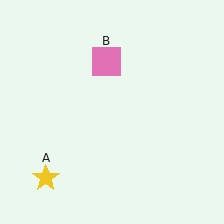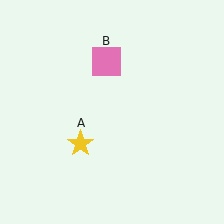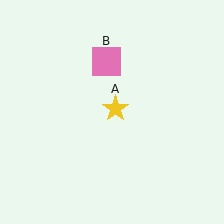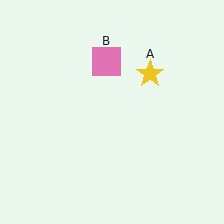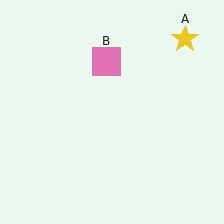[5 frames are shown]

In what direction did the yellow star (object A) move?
The yellow star (object A) moved up and to the right.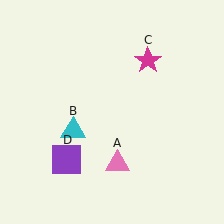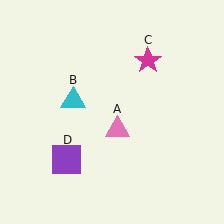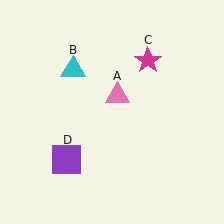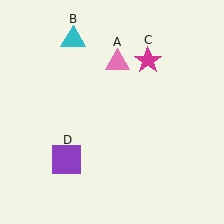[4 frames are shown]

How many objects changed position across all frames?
2 objects changed position: pink triangle (object A), cyan triangle (object B).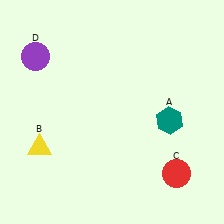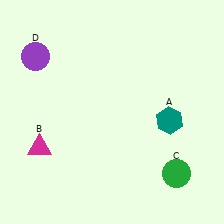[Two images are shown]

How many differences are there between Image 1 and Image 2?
There are 2 differences between the two images.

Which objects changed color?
B changed from yellow to magenta. C changed from red to green.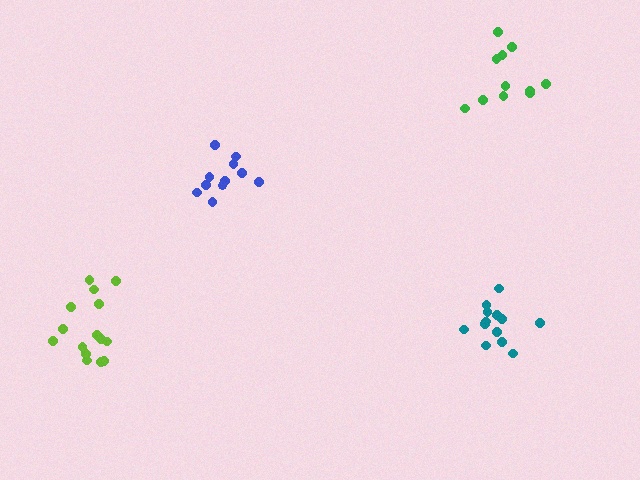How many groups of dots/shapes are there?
There are 4 groups.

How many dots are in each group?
Group 1: 11 dots, Group 2: 15 dots, Group 3: 13 dots, Group 4: 11 dots (50 total).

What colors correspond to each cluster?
The clusters are colored: blue, lime, teal, green.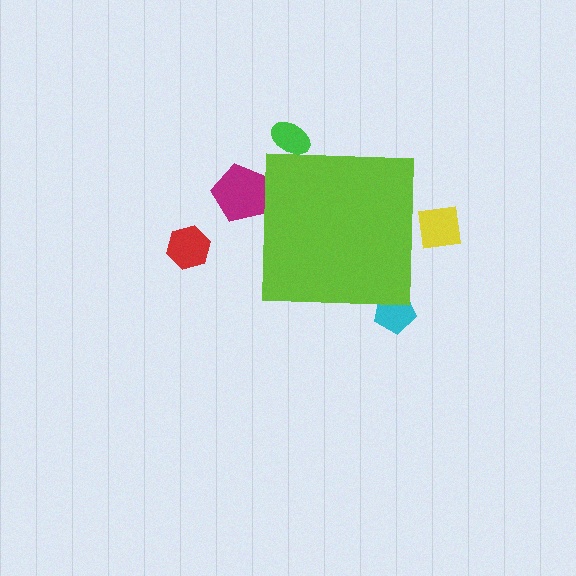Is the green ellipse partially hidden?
Yes, the green ellipse is partially hidden behind the lime square.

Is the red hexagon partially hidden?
No, the red hexagon is fully visible.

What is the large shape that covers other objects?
A lime square.